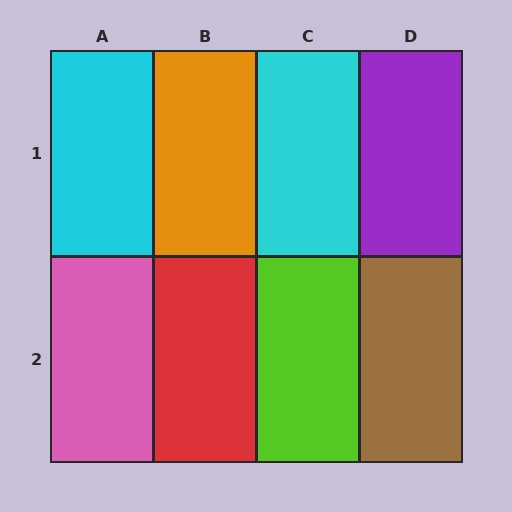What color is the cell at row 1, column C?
Cyan.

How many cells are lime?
1 cell is lime.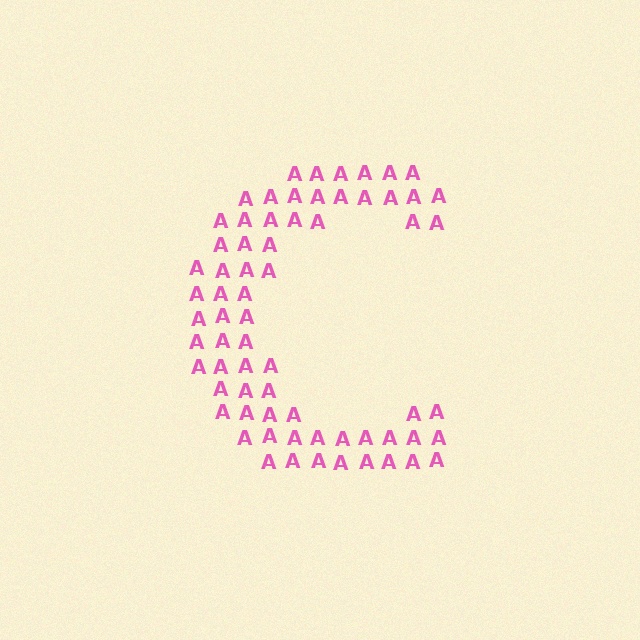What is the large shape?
The large shape is the letter C.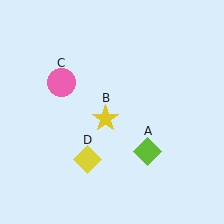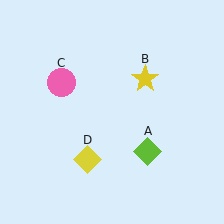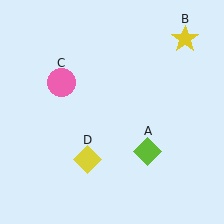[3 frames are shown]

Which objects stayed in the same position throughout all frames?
Lime diamond (object A) and pink circle (object C) and yellow diamond (object D) remained stationary.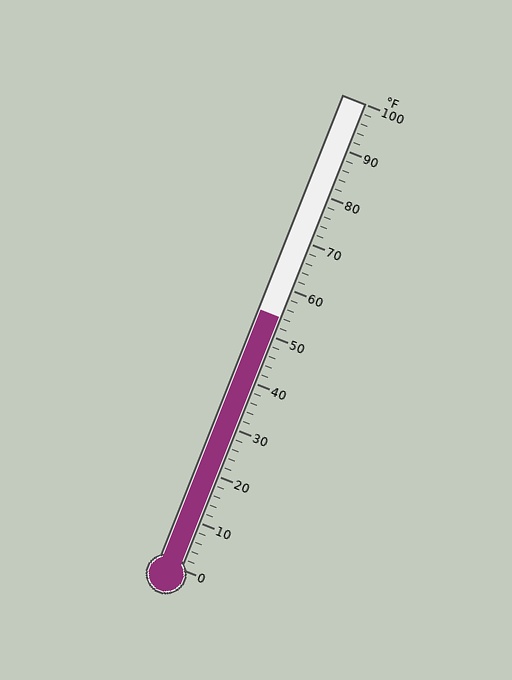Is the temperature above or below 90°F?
The temperature is below 90°F.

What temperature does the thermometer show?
The thermometer shows approximately 54°F.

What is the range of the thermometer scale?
The thermometer scale ranges from 0°F to 100°F.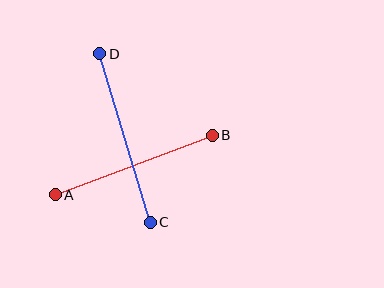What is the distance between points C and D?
The distance is approximately 176 pixels.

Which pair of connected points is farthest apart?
Points C and D are farthest apart.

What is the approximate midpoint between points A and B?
The midpoint is at approximately (134, 165) pixels.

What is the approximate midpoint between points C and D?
The midpoint is at approximately (125, 138) pixels.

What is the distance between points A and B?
The distance is approximately 168 pixels.